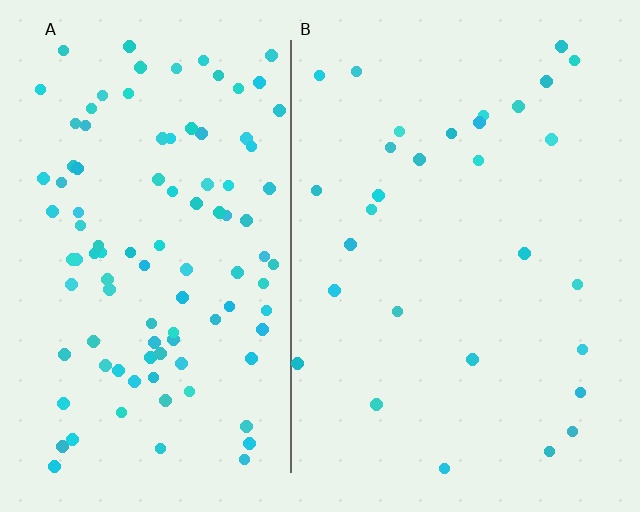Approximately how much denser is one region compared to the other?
Approximately 3.5× — region A over region B.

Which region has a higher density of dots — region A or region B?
A (the left).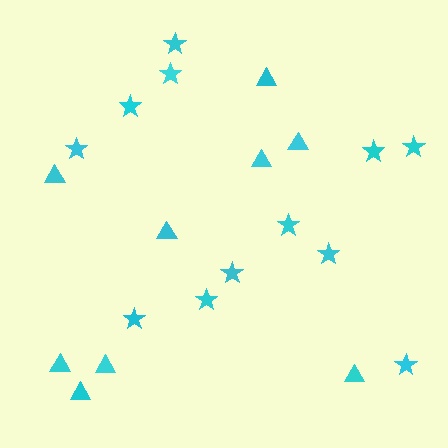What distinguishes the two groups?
There are 2 groups: one group of triangles (9) and one group of stars (12).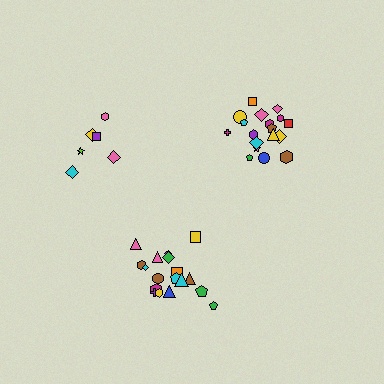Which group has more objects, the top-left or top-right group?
The top-right group.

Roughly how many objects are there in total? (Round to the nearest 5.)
Roughly 40 objects in total.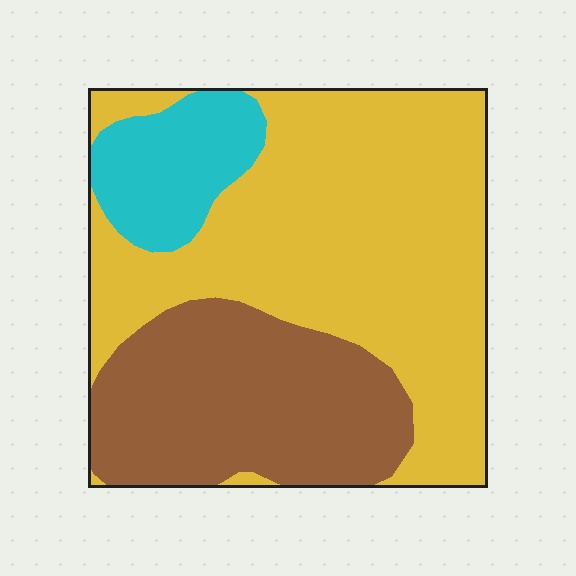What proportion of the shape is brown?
Brown covers about 30% of the shape.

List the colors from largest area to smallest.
From largest to smallest: yellow, brown, cyan.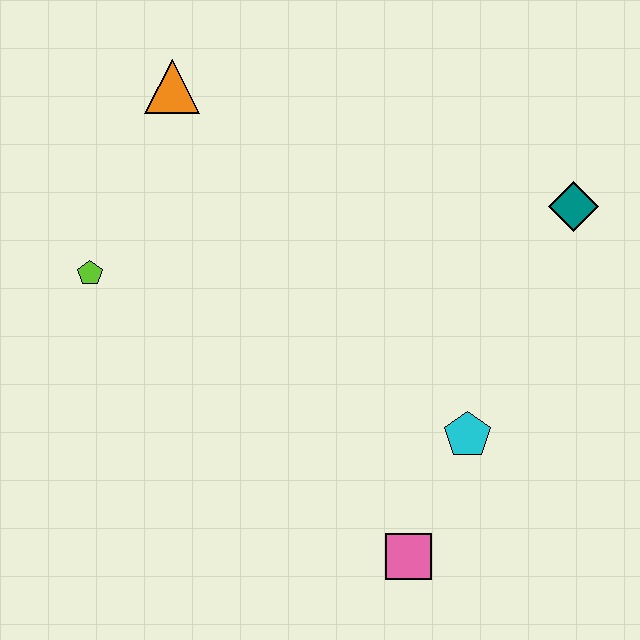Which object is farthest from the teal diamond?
The lime pentagon is farthest from the teal diamond.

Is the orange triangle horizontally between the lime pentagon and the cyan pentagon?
Yes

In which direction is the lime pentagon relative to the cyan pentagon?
The lime pentagon is to the left of the cyan pentagon.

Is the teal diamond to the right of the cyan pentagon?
Yes